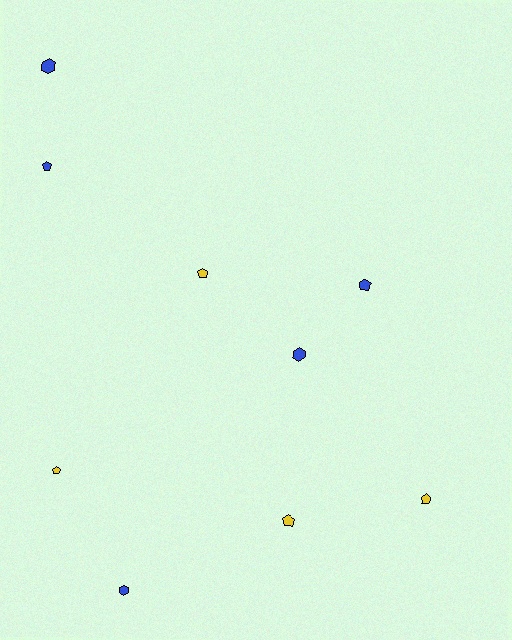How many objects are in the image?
There are 9 objects.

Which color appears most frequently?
Blue, with 5 objects.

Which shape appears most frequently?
Pentagon, with 6 objects.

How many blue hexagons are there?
There are 3 blue hexagons.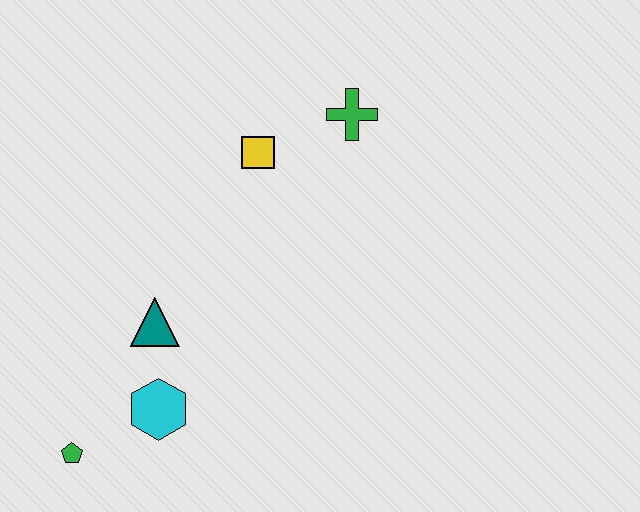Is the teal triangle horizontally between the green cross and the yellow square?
No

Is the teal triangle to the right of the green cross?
No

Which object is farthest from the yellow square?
The green pentagon is farthest from the yellow square.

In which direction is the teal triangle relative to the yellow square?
The teal triangle is below the yellow square.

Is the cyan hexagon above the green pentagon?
Yes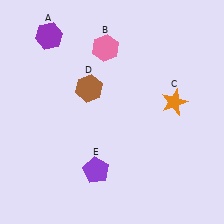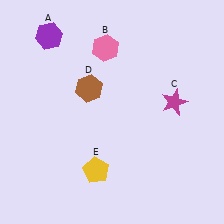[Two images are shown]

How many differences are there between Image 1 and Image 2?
There are 2 differences between the two images.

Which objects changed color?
C changed from orange to magenta. E changed from purple to yellow.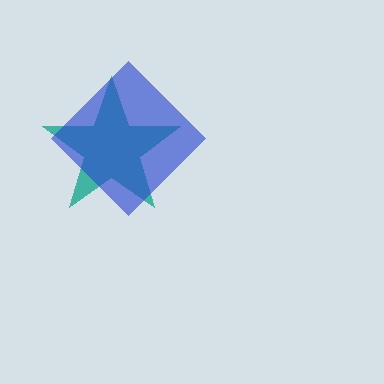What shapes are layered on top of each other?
The layered shapes are: a teal star, a blue diamond.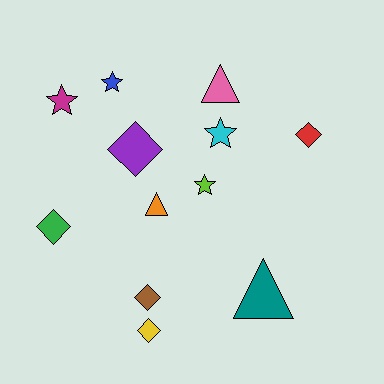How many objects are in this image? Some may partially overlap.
There are 12 objects.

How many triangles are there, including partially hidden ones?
There are 3 triangles.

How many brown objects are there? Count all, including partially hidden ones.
There is 1 brown object.